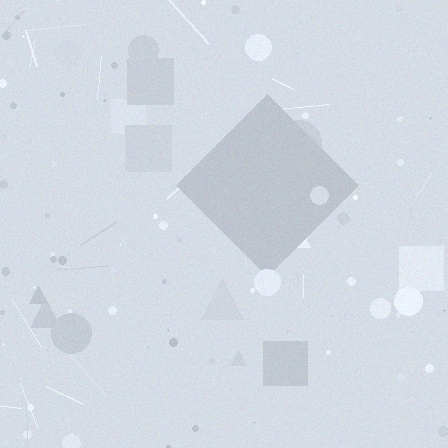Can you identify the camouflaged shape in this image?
The camouflaged shape is a diamond.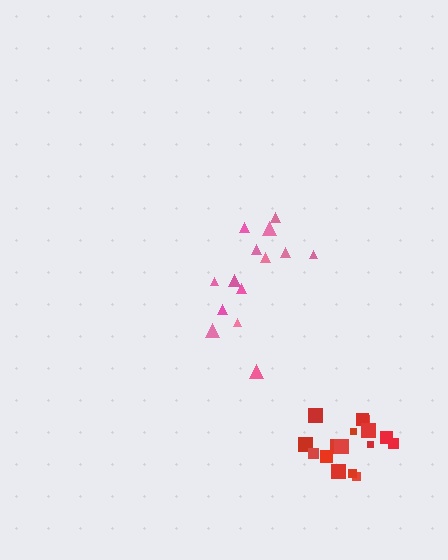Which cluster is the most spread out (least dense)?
Pink.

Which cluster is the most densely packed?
Red.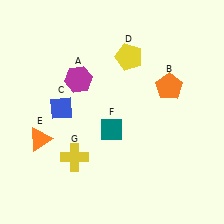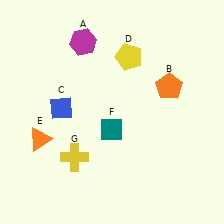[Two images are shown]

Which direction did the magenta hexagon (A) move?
The magenta hexagon (A) moved up.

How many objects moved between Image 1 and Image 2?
1 object moved between the two images.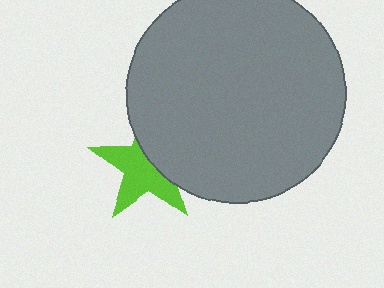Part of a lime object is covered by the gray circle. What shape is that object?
It is a star.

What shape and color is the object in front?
The object in front is a gray circle.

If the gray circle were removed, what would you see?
You would see the complete lime star.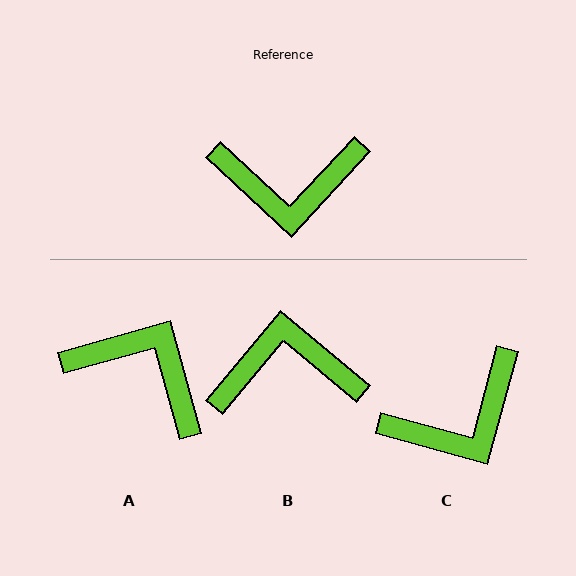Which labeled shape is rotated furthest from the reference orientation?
B, about 177 degrees away.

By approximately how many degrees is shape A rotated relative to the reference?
Approximately 148 degrees counter-clockwise.